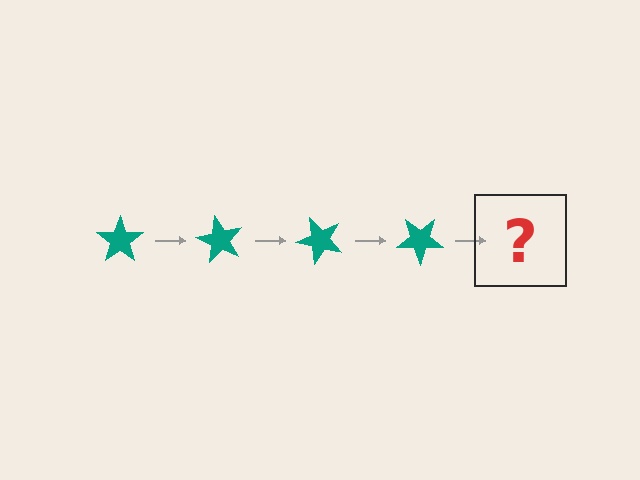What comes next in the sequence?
The next element should be a teal star rotated 240 degrees.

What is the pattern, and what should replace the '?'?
The pattern is that the star rotates 60 degrees each step. The '?' should be a teal star rotated 240 degrees.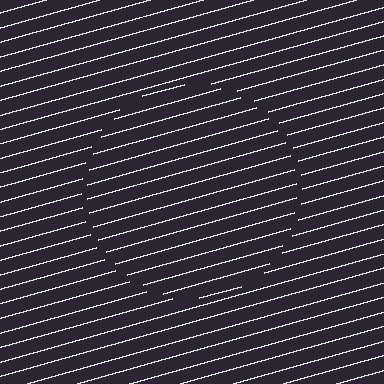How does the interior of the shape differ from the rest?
The interior of the shape contains the same grating, shifted by half a period — the contour is defined by the phase discontinuity where line-ends from the inner and outer gratings abut.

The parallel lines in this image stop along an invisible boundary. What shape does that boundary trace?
An illusory circle. The interior of the shape contains the same grating, shifted by half a period — the contour is defined by the phase discontinuity where line-ends from the inner and outer gratings abut.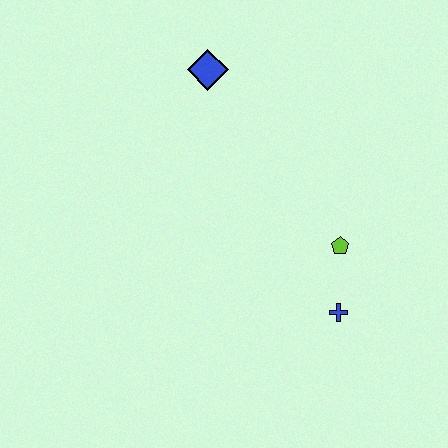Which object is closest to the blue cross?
The lime pentagon is closest to the blue cross.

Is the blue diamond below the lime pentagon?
No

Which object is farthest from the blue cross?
The blue diamond is farthest from the blue cross.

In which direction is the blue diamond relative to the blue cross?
The blue diamond is above the blue cross.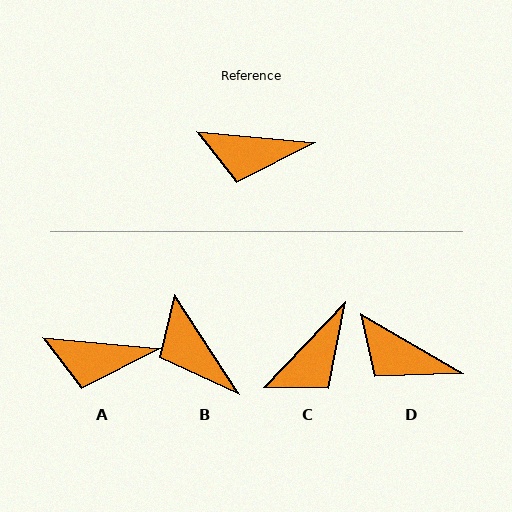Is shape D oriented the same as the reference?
No, it is off by about 25 degrees.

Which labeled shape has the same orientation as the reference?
A.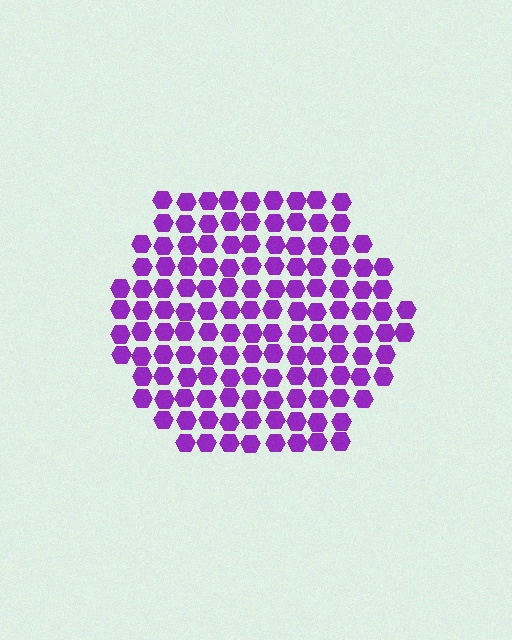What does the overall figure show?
The overall figure shows a hexagon.